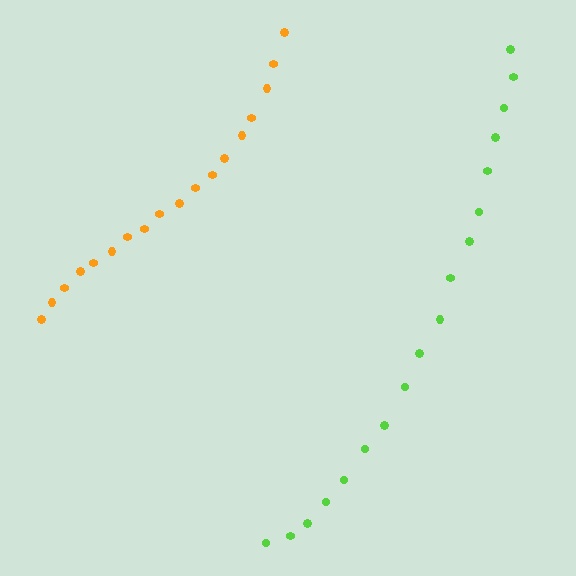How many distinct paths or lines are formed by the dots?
There are 2 distinct paths.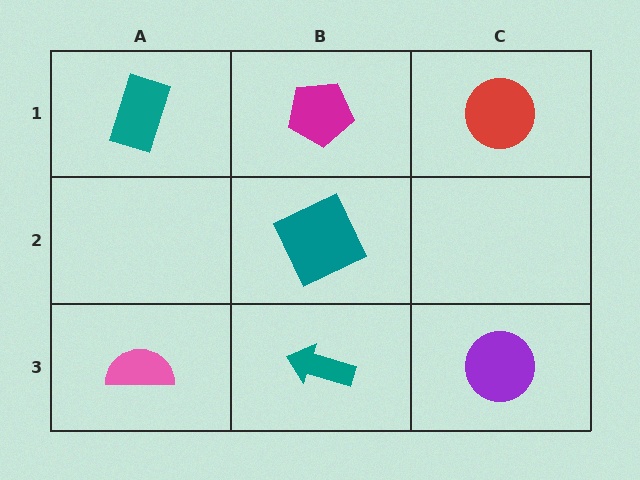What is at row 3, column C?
A purple circle.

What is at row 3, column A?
A pink semicircle.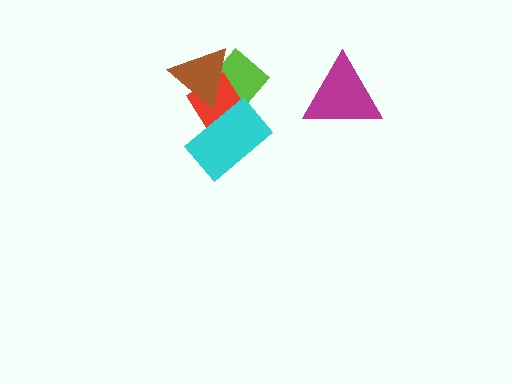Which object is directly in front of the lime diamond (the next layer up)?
The red diamond is directly in front of the lime diamond.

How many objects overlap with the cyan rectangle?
2 objects overlap with the cyan rectangle.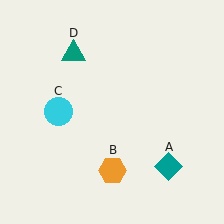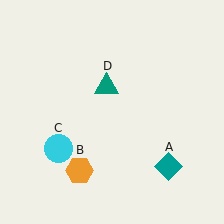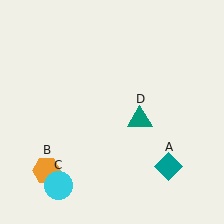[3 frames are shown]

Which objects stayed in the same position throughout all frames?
Teal diamond (object A) remained stationary.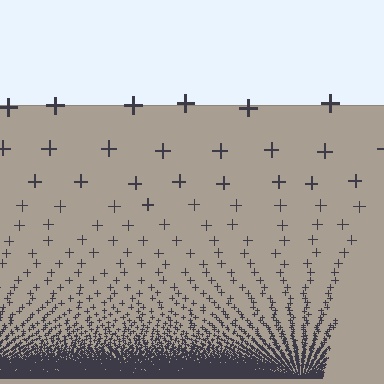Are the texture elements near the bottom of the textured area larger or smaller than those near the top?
Smaller. The gradient is inverted — elements near the bottom are smaller and denser.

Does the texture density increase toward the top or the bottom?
Density increases toward the bottom.